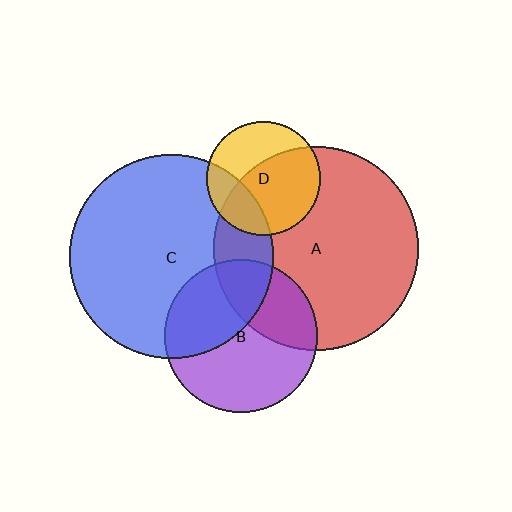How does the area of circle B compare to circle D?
Approximately 1.8 times.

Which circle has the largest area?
Circle A (red).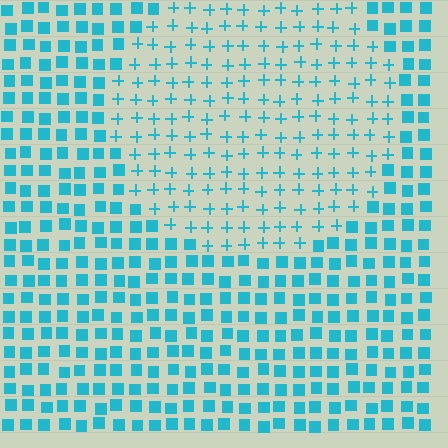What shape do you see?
I see a circle.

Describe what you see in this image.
The image is filled with small cyan elements arranged in a uniform grid. A circle-shaped region contains plus signs, while the surrounding area contains squares. The boundary is defined purely by the change in element shape.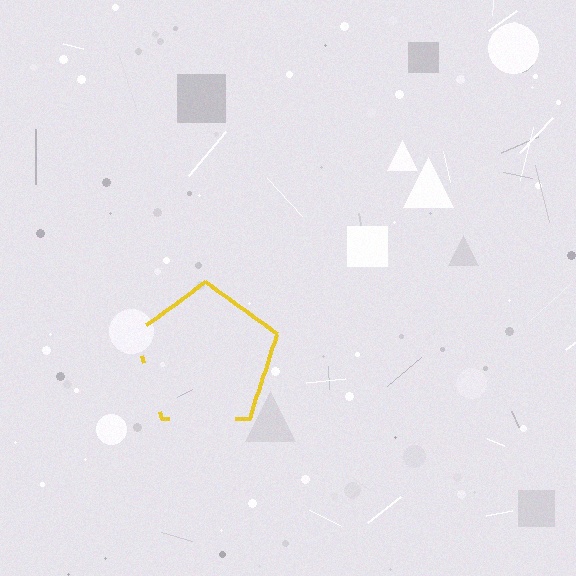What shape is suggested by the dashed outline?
The dashed outline suggests a pentagon.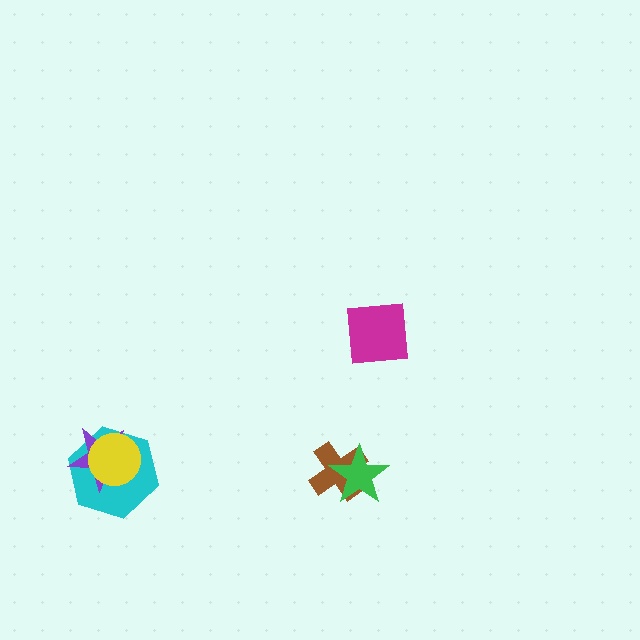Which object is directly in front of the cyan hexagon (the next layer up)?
The purple star is directly in front of the cyan hexagon.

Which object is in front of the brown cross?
The green star is in front of the brown cross.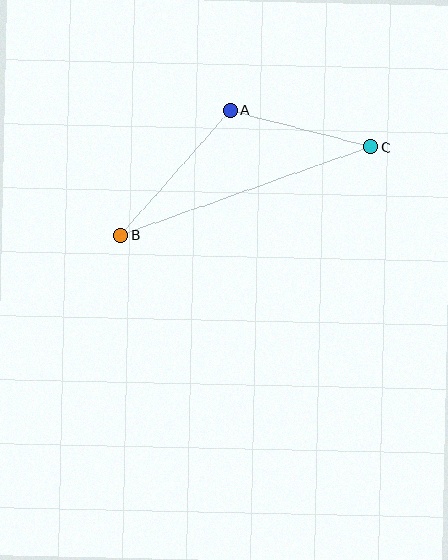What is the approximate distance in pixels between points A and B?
The distance between A and B is approximately 165 pixels.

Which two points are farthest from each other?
Points B and C are farthest from each other.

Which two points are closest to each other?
Points A and C are closest to each other.